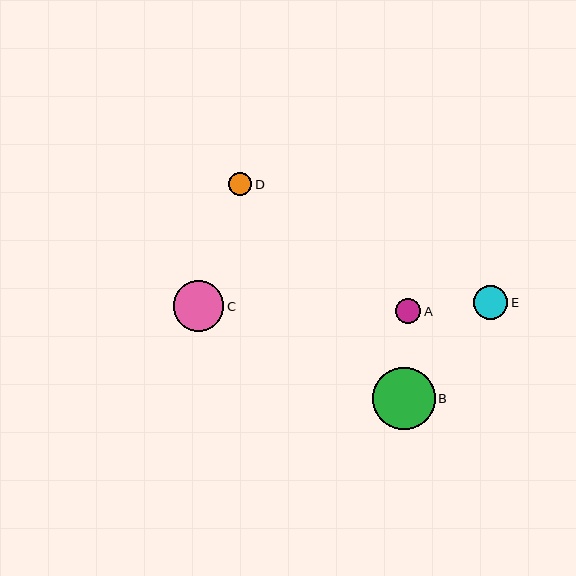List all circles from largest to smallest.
From largest to smallest: B, C, E, A, D.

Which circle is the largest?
Circle B is the largest with a size of approximately 62 pixels.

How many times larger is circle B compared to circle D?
Circle B is approximately 2.7 times the size of circle D.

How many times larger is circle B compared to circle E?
Circle B is approximately 1.8 times the size of circle E.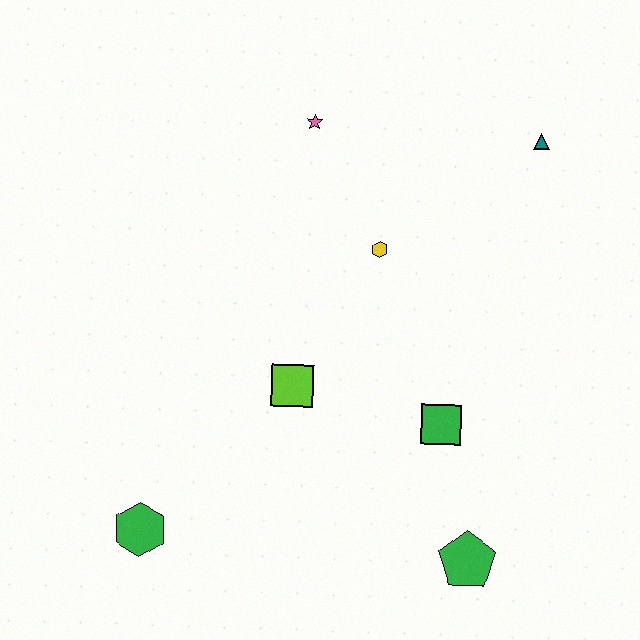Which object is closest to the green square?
The green pentagon is closest to the green square.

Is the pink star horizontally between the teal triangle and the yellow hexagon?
No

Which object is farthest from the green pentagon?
The pink star is farthest from the green pentagon.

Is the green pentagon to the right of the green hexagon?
Yes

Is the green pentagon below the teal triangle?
Yes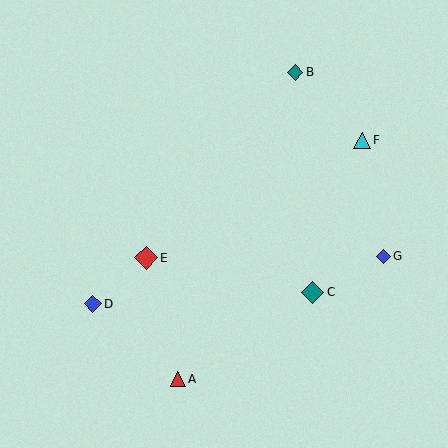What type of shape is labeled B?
Shape B is a teal diamond.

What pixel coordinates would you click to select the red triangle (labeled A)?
Click at (178, 379) to select the red triangle A.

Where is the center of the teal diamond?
The center of the teal diamond is at (313, 292).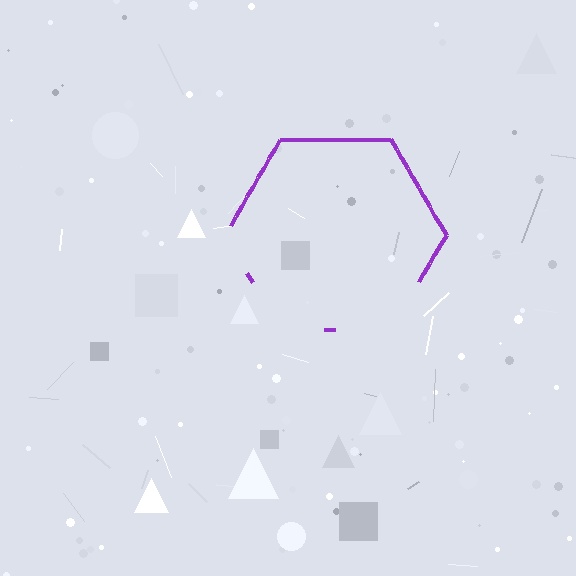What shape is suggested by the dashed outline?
The dashed outline suggests a hexagon.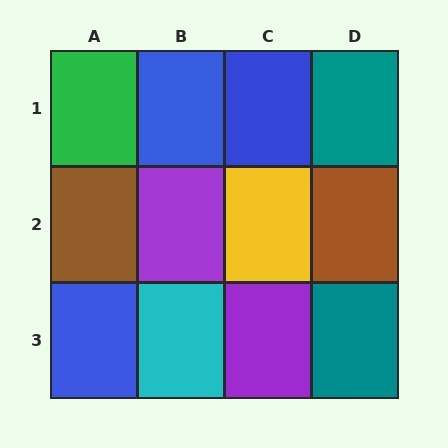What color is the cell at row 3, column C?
Purple.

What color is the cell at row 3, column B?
Cyan.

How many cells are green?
1 cell is green.